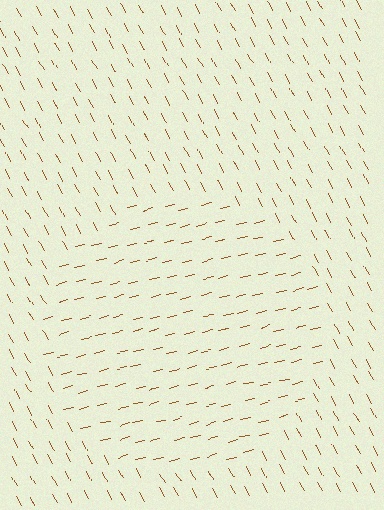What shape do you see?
I see a circle.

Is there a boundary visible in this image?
Yes, there is a texture boundary formed by a change in line orientation.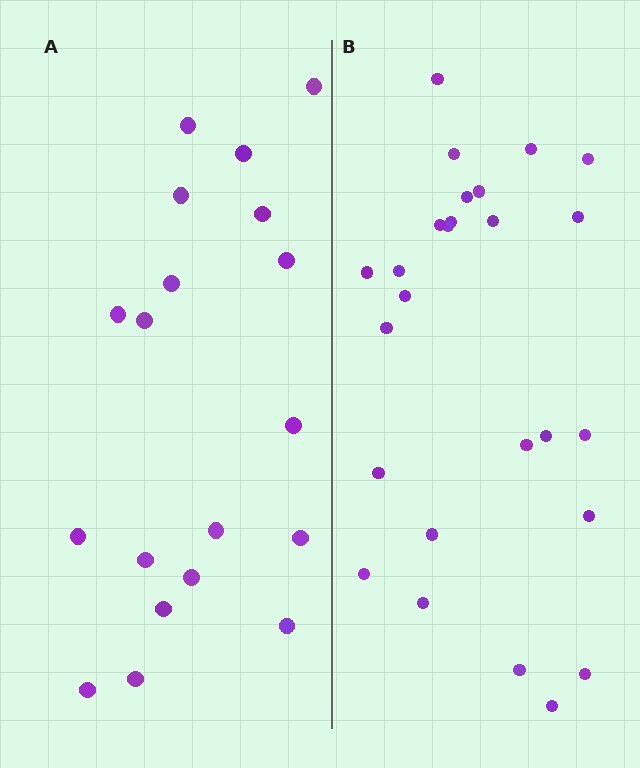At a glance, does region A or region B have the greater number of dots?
Region B (the right region) has more dots.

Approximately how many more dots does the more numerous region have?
Region B has roughly 8 or so more dots than region A.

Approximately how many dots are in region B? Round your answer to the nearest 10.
About 30 dots. (The exact count is 26, which rounds to 30.)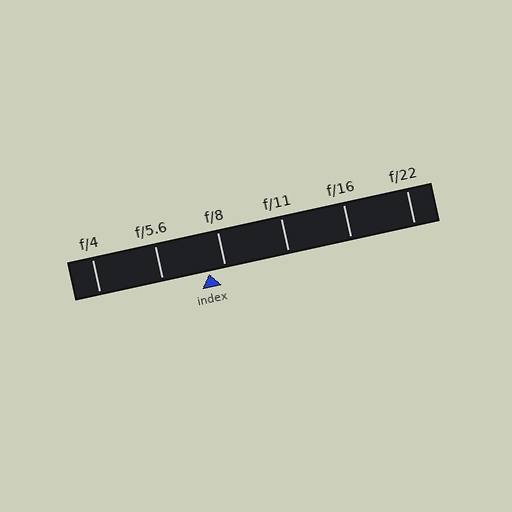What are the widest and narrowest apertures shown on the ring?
The widest aperture shown is f/4 and the narrowest is f/22.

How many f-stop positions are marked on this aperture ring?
There are 6 f-stop positions marked.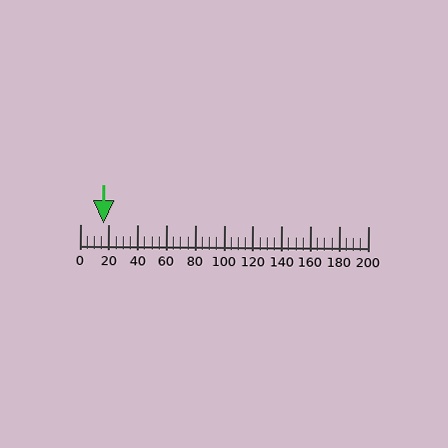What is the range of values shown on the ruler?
The ruler shows values from 0 to 200.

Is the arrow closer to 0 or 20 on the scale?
The arrow is closer to 20.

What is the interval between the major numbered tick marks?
The major tick marks are spaced 20 units apart.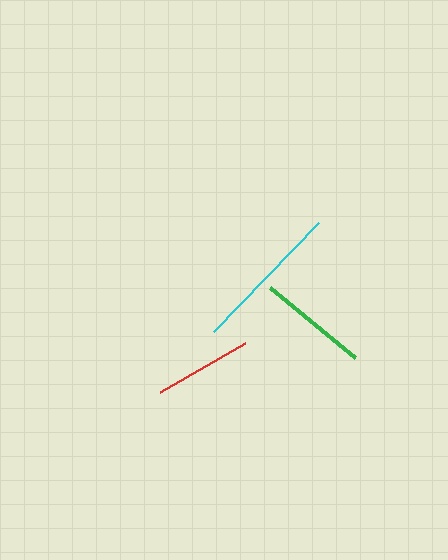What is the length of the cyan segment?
The cyan segment is approximately 152 pixels long.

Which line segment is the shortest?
The red line is the shortest at approximately 98 pixels.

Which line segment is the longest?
The cyan line is the longest at approximately 152 pixels.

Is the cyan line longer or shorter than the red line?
The cyan line is longer than the red line.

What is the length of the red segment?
The red segment is approximately 98 pixels long.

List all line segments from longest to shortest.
From longest to shortest: cyan, green, red.